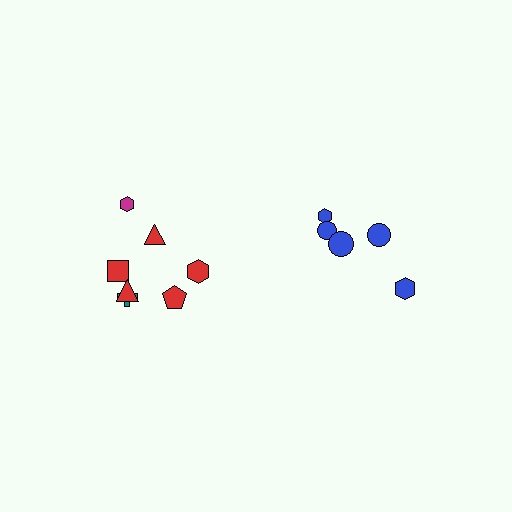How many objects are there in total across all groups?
There are 12 objects.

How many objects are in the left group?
There are 7 objects.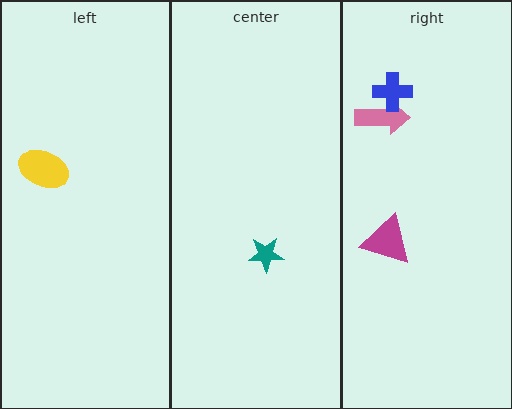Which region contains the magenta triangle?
The right region.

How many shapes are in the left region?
1.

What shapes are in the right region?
The pink arrow, the magenta triangle, the blue cross.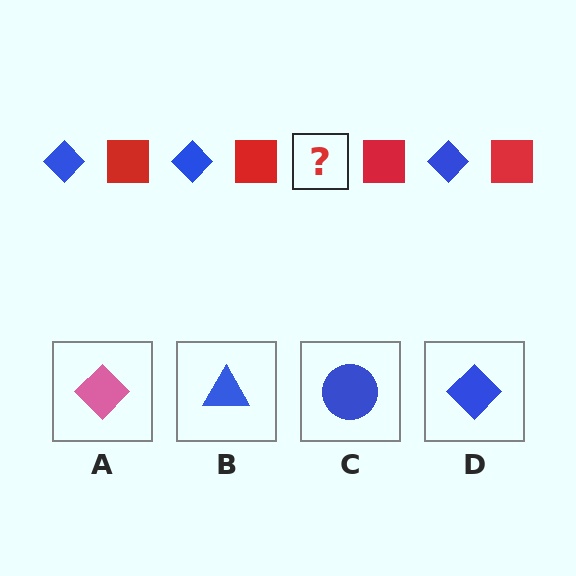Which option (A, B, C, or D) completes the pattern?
D.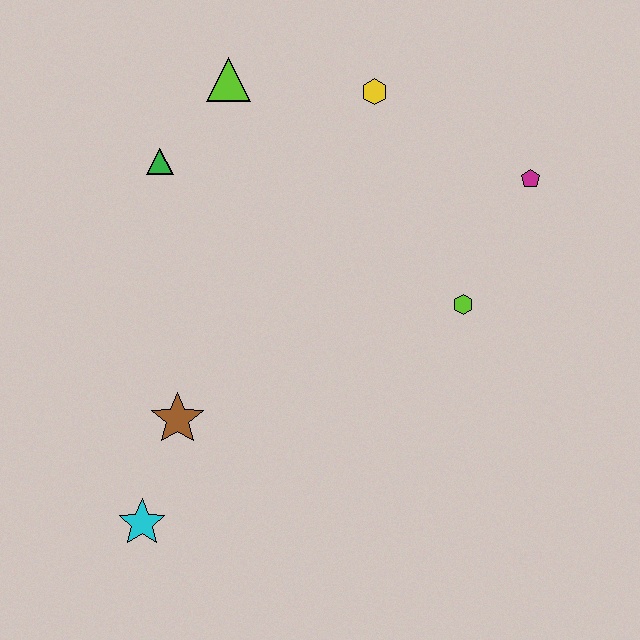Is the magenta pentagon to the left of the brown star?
No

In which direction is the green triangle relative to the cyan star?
The green triangle is above the cyan star.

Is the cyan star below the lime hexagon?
Yes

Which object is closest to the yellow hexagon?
The lime triangle is closest to the yellow hexagon.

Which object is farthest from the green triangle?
The magenta pentagon is farthest from the green triangle.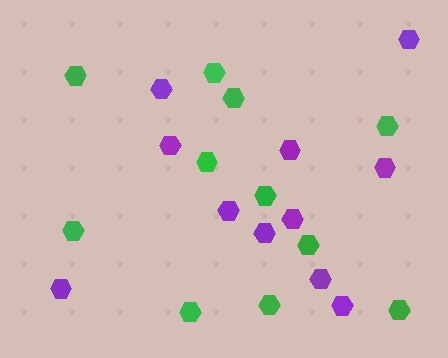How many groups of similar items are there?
There are 2 groups: one group of purple hexagons (11) and one group of green hexagons (11).